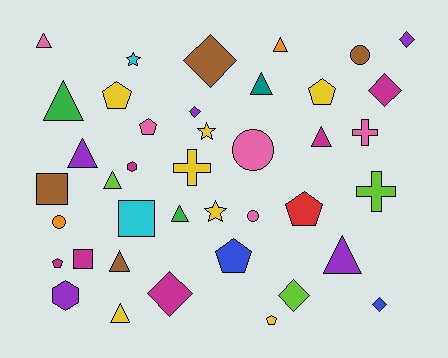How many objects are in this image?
There are 40 objects.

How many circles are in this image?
There are 4 circles.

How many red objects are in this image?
There is 1 red object.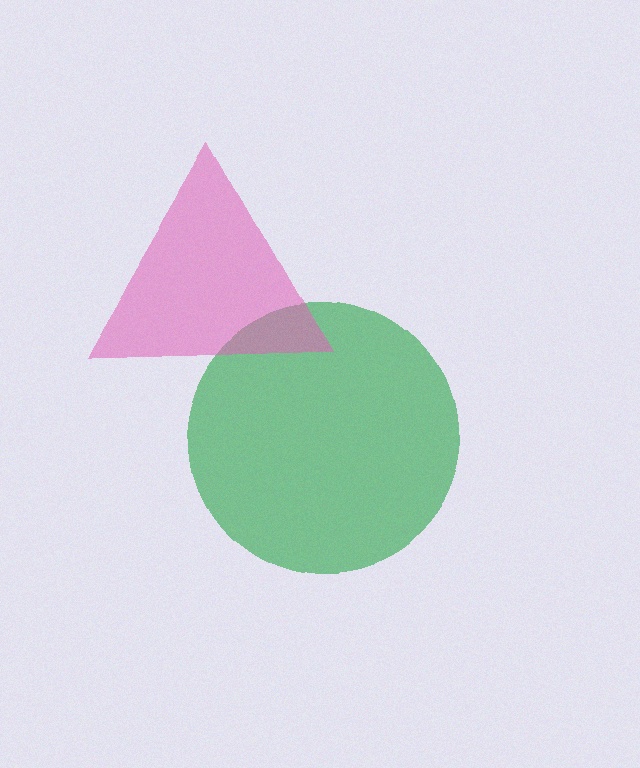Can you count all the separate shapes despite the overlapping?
Yes, there are 2 separate shapes.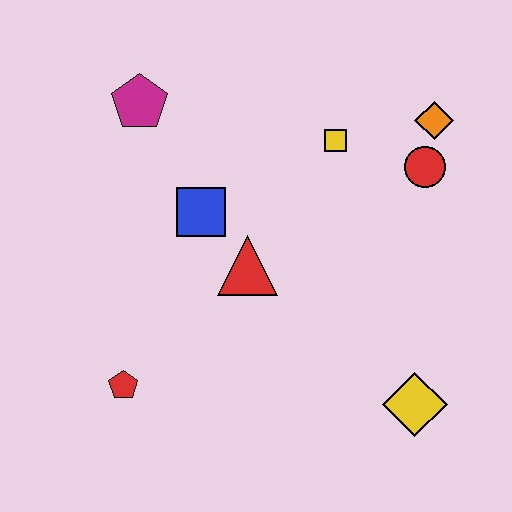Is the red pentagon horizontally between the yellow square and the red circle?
No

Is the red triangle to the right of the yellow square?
No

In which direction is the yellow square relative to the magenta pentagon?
The yellow square is to the right of the magenta pentagon.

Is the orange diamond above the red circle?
Yes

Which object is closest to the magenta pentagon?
The blue square is closest to the magenta pentagon.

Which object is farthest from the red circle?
The red pentagon is farthest from the red circle.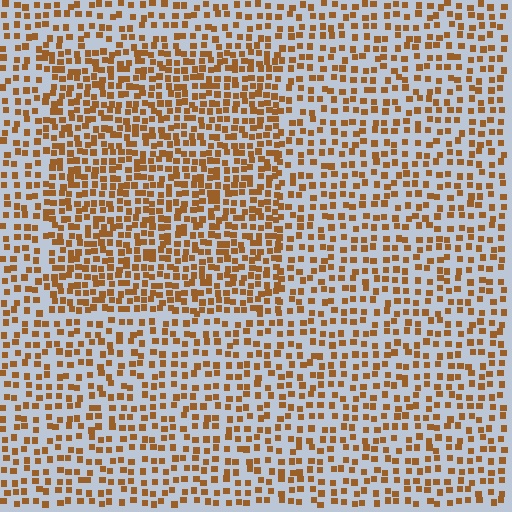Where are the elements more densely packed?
The elements are more densely packed inside the rectangle boundary.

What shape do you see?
I see a rectangle.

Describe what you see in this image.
The image contains small brown elements arranged at two different densities. A rectangle-shaped region is visible where the elements are more densely packed than the surrounding area.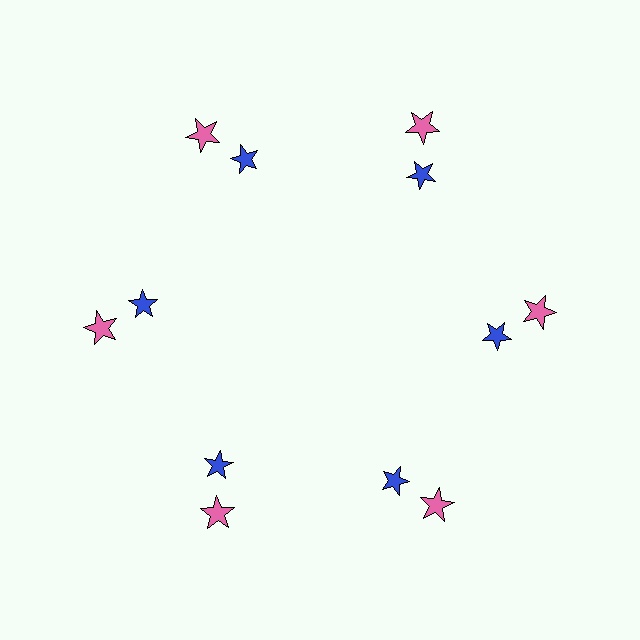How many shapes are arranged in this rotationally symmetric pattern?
There are 12 shapes, arranged in 6 groups of 2.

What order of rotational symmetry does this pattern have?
This pattern has 6-fold rotational symmetry.